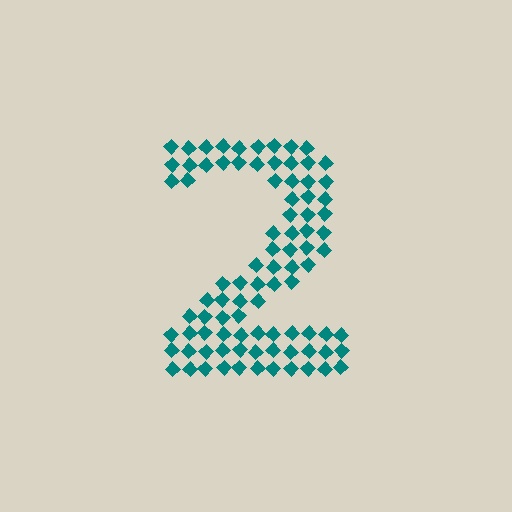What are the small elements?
The small elements are diamonds.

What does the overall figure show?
The overall figure shows the digit 2.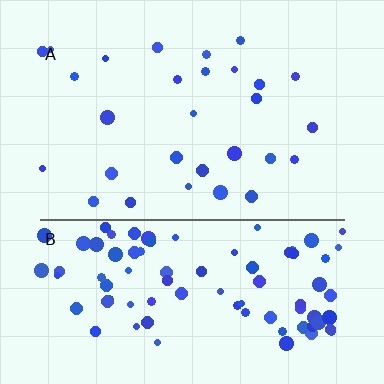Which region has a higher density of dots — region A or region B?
B (the bottom).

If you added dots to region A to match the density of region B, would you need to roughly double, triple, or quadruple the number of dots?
Approximately triple.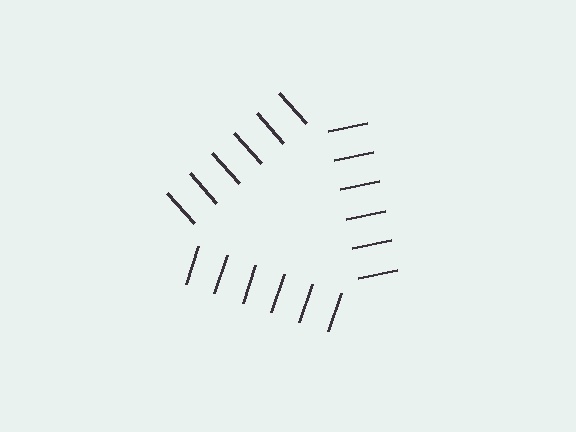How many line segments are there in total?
18 — 6 along each of the 3 edges.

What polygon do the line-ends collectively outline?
An illusory triangle — the line segments terminate on its edges but no continuous stroke is drawn.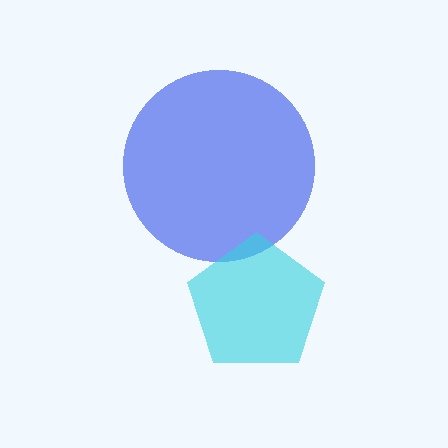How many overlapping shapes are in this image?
There are 2 overlapping shapes in the image.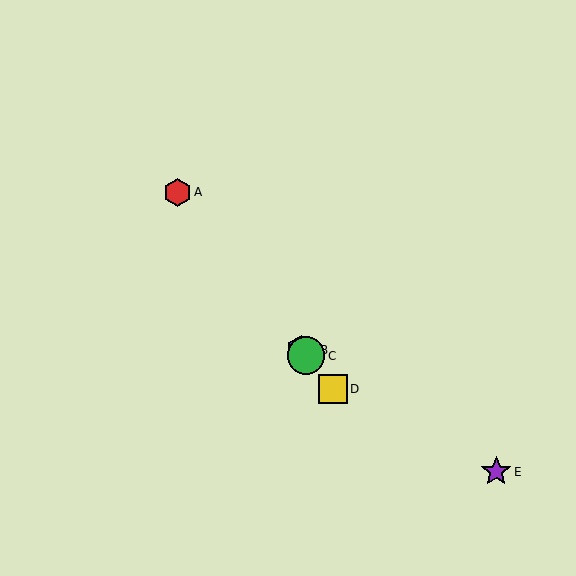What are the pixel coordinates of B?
Object B is at (302, 350).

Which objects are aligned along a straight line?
Objects A, B, C, D are aligned along a straight line.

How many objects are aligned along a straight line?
4 objects (A, B, C, D) are aligned along a straight line.